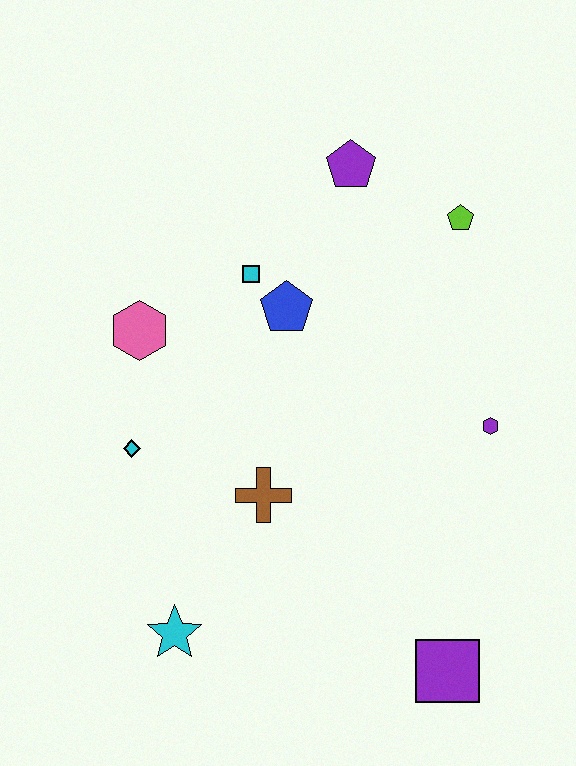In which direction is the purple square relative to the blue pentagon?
The purple square is below the blue pentagon.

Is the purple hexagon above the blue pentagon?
No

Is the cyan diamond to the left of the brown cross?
Yes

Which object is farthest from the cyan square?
The purple square is farthest from the cyan square.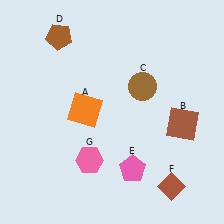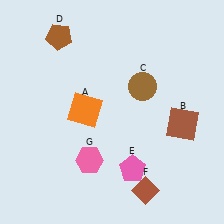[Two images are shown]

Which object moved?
The brown diamond (F) moved left.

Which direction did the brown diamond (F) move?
The brown diamond (F) moved left.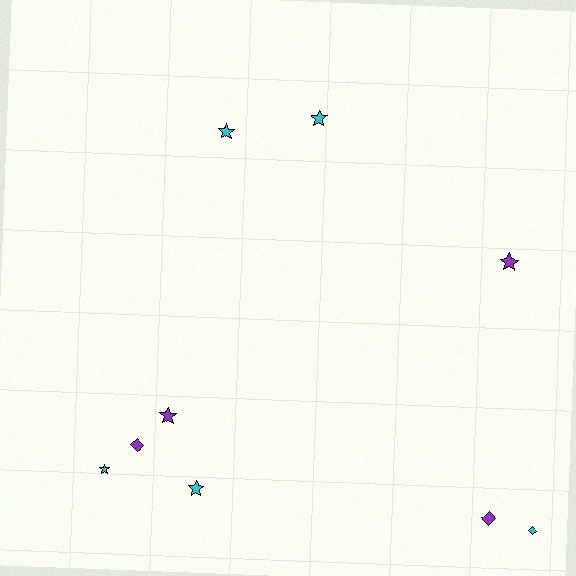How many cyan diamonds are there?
There is 1 cyan diamond.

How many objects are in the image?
There are 9 objects.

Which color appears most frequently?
Cyan, with 5 objects.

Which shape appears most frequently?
Star, with 6 objects.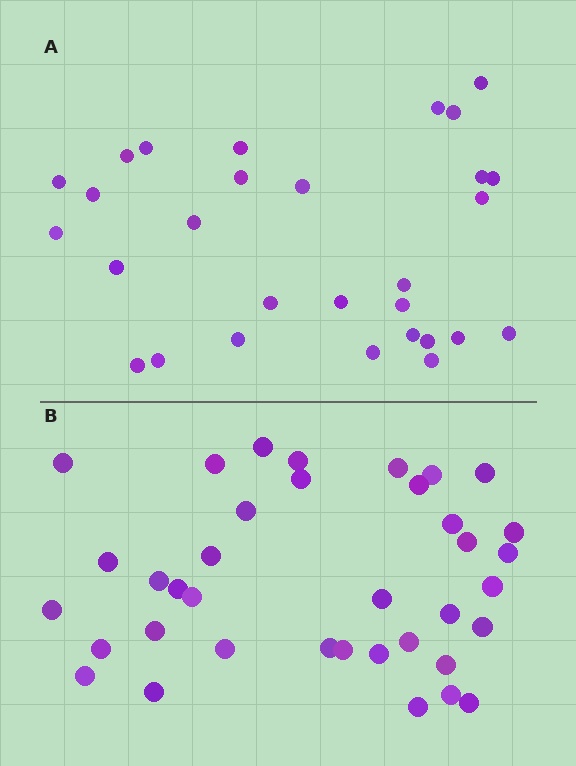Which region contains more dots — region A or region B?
Region B (the bottom region) has more dots.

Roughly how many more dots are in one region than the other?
Region B has roughly 8 or so more dots than region A.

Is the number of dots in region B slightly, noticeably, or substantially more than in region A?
Region B has noticeably more, but not dramatically so. The ratio is roughly 1.3 to 1.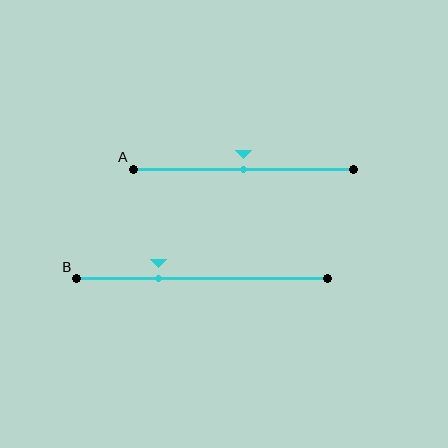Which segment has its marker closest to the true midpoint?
Segment A has its marker closest to the true midpoint.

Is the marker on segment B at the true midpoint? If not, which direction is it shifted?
No, the marker on segment B is shifted to the left by about 17% of the segment length.